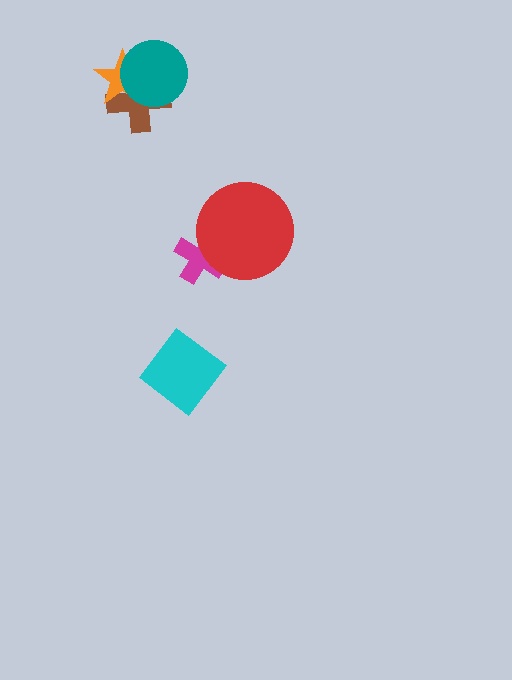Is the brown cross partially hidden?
Yes, it is partially covered by another shape.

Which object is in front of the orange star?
The teal circle is in front of the orange star.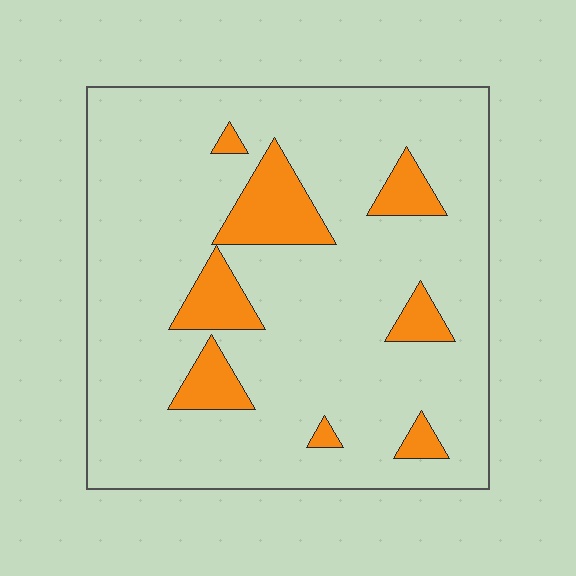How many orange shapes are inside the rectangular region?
8.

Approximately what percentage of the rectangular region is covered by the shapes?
Approximately 15%.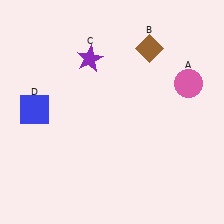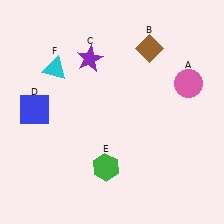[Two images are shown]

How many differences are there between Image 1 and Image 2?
There are 2 differences between the two images.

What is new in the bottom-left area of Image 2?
A green hexagon (E) was added in the bottom-left area of Image 2.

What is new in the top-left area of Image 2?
A cyan triangle (F) was added in the top-left area of Image 2.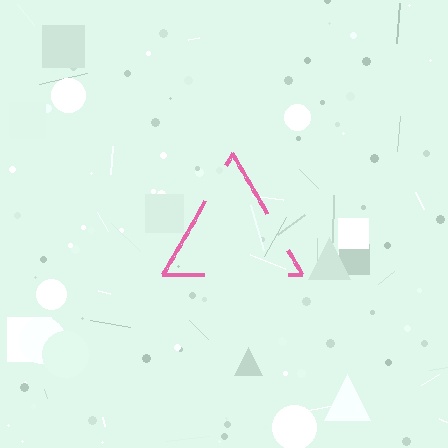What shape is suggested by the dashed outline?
The dashed outline suggests a triangle.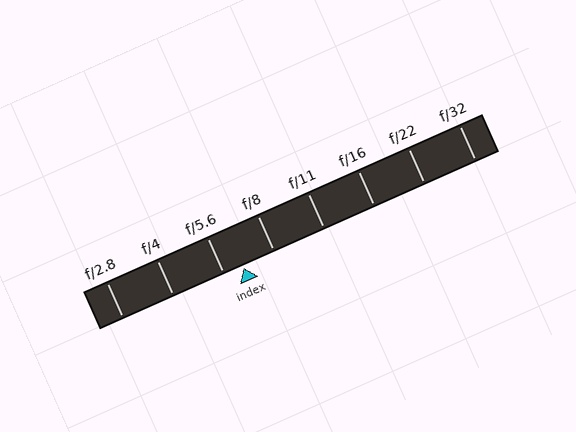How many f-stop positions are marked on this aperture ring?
There are 8 f-stop positions marked.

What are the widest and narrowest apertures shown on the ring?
The widest aperture shown is f/2.8 and the narrowest is f/32.